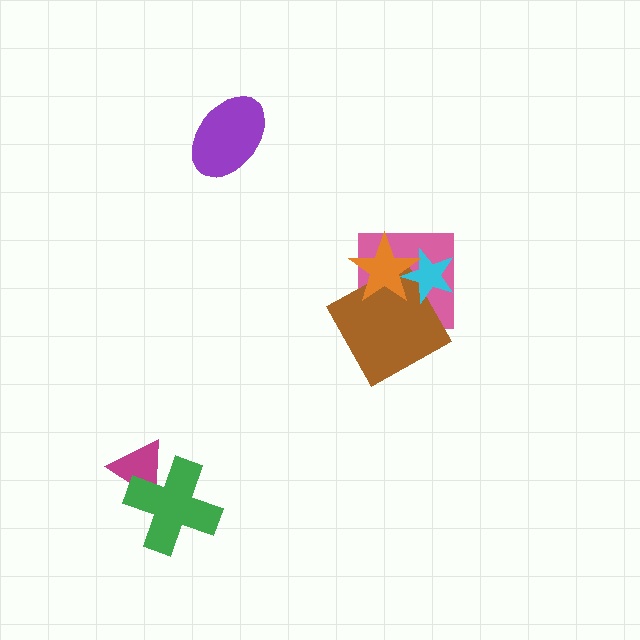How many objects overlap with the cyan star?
3 objects overlap with the cyan star.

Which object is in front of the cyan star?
The orange star is in front of the cyan star.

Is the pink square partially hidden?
Yes, it is partially covered by another shape.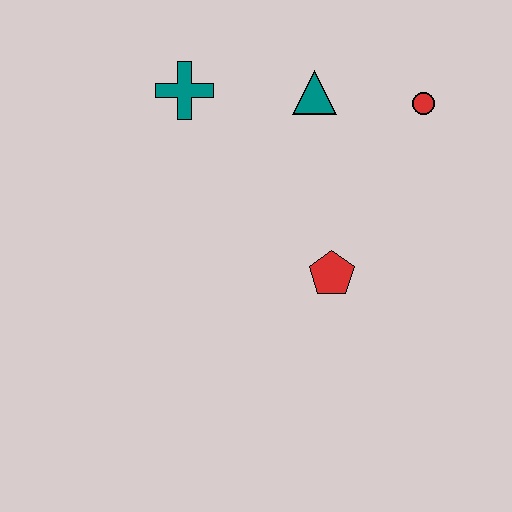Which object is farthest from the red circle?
The teal cross is farthest from the red circle.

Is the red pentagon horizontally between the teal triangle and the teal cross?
No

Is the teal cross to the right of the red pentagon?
No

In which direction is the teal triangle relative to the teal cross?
The teal triangle is to the right of the teal cross.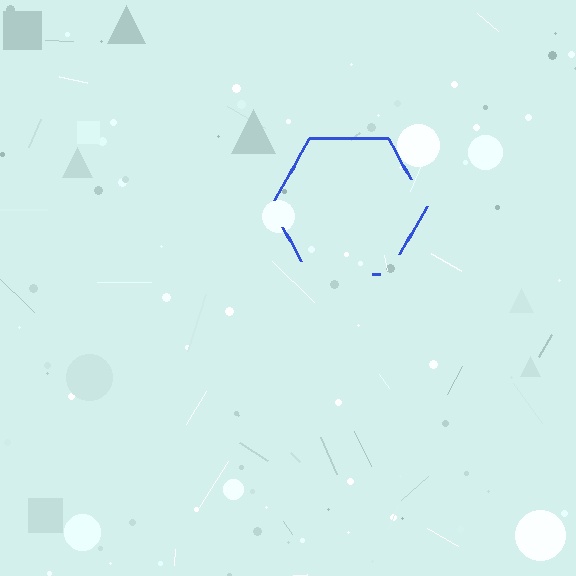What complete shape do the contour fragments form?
The contour fragments form a hexagon.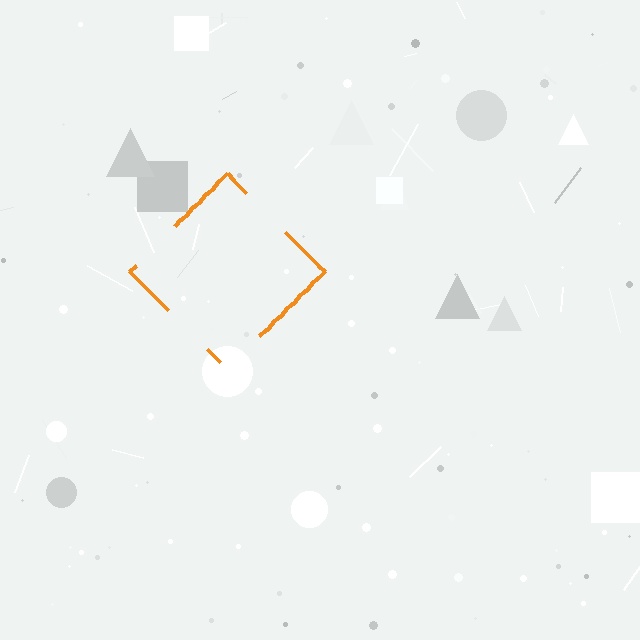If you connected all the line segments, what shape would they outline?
They would outline a diamond.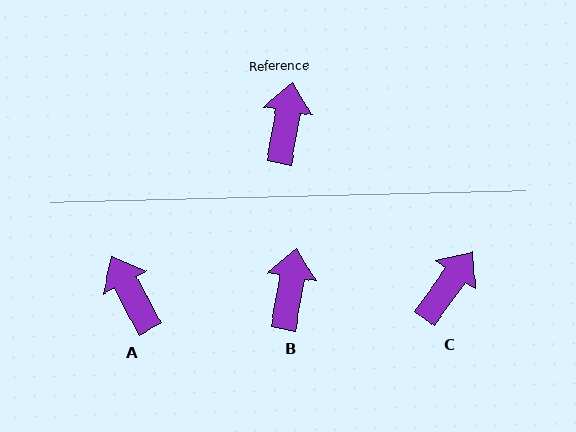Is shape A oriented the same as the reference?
No, it is off by about 38 degrees.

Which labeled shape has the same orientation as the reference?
B.